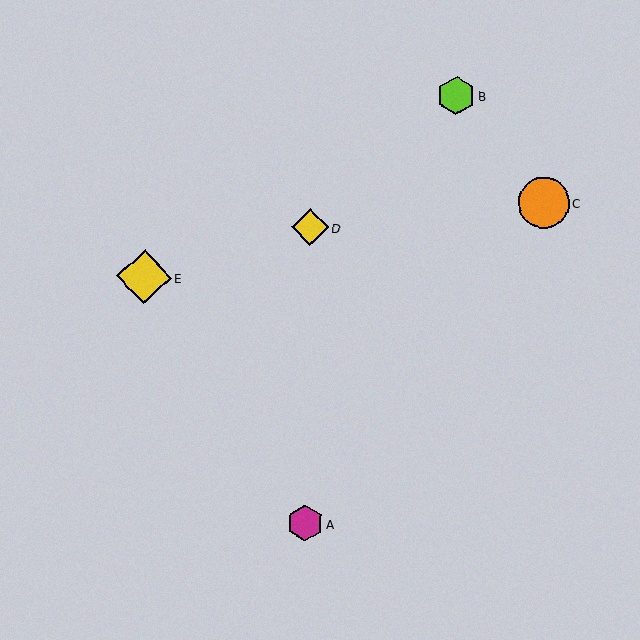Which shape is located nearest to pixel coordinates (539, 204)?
The orange circle (labeled C) at (544, 203) is nearest to that location.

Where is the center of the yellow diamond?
The center of the yellow diamond is at (144, 277).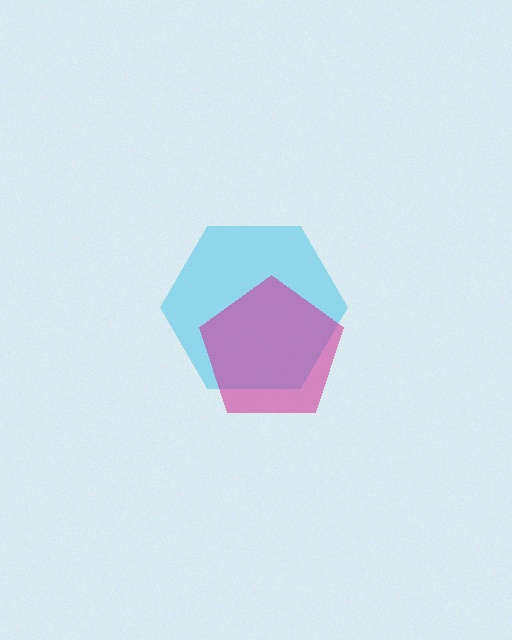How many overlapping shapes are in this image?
There are 2 overlapping shapes in the image.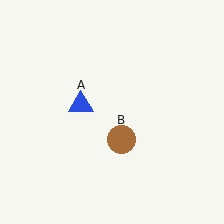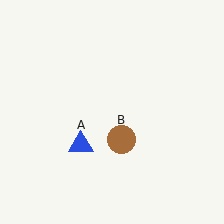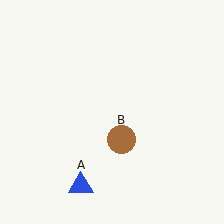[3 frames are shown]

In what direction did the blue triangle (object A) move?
The blue triangle (object A) moved down.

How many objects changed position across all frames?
1 object changed position: blue triangle (object A).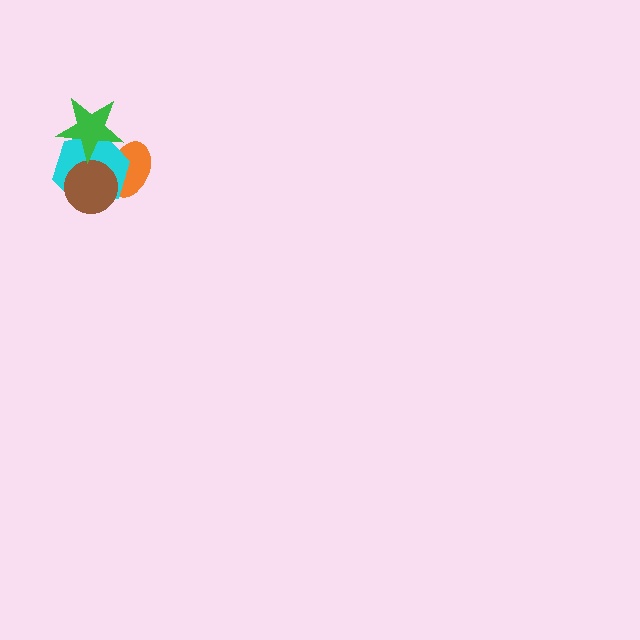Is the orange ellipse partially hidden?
Yes, it is partially covered by another shape.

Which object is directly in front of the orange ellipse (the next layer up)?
The cyan hexagon is directly in front of the orange ellipse.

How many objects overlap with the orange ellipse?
3 objects overlap with the orange ellipse.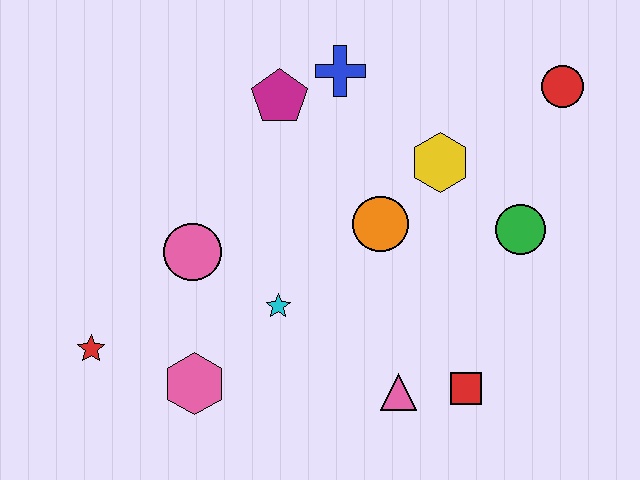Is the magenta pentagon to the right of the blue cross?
No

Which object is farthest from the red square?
The red star is farthest from the red square.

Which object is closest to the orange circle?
The yellow hexagon is closest to the orange circle.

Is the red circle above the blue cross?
No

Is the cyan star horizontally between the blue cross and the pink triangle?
No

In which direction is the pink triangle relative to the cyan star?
The pink triangle is to the right of the cyan star.